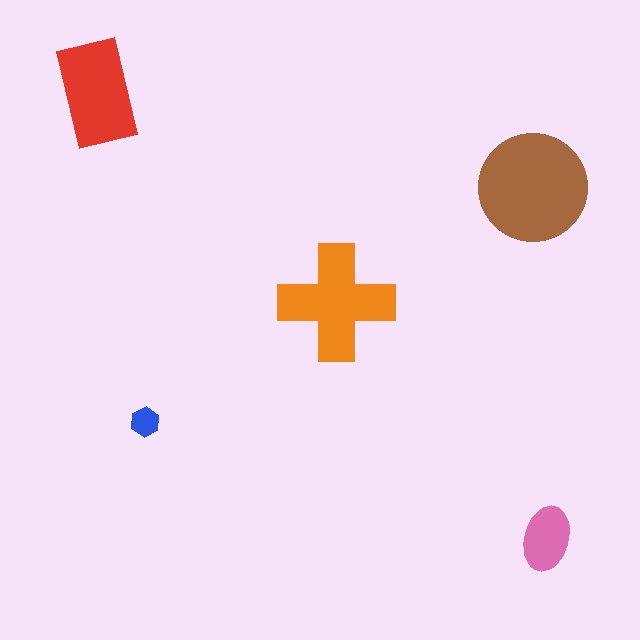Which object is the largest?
The brown circle.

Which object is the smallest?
The blue hexagon.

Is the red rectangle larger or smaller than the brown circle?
Smaller.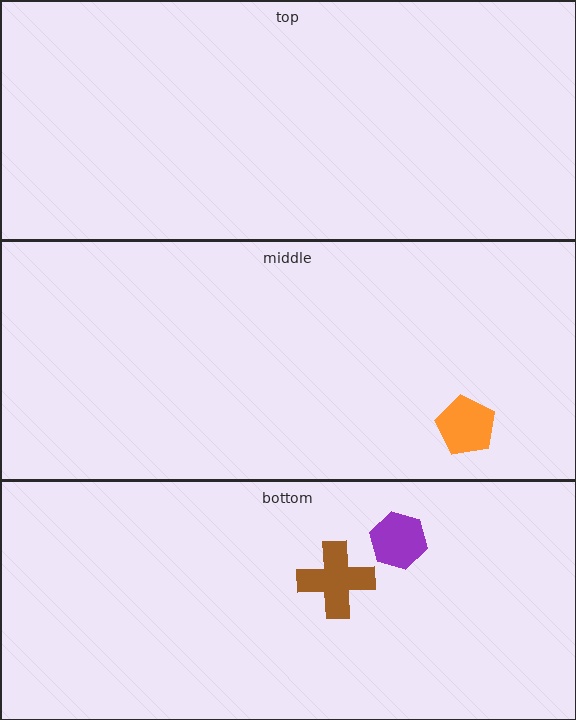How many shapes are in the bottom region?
2.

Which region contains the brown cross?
The bottom region.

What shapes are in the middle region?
The orange pentagon.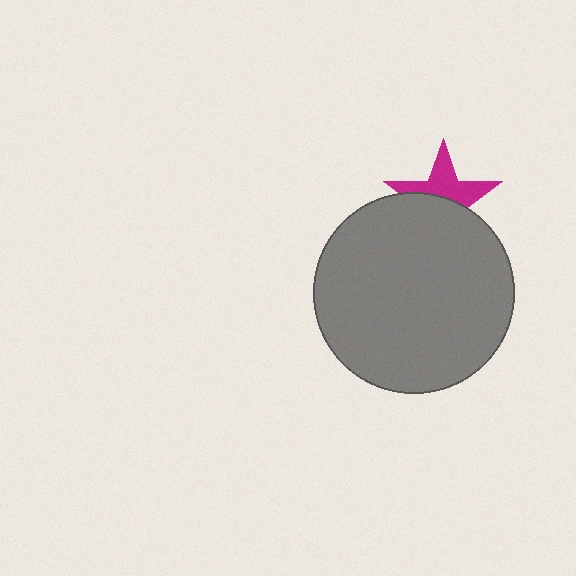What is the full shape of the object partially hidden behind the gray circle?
The partially hidden object is a magenta star.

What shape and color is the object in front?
The object in front is a gray circle.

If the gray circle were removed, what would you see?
You would see the complete magenta star.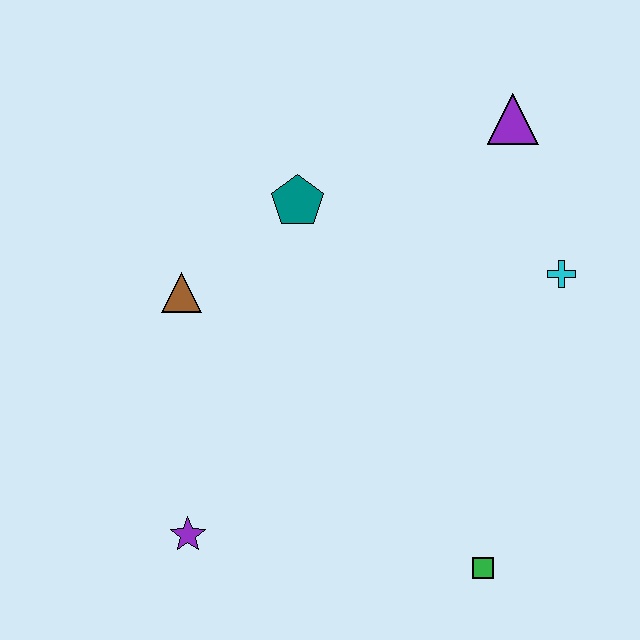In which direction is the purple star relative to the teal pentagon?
The purple star is below the teal pentagon.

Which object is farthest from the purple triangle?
The purple star is farthest from the purple triangle.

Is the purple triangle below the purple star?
No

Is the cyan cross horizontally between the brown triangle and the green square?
No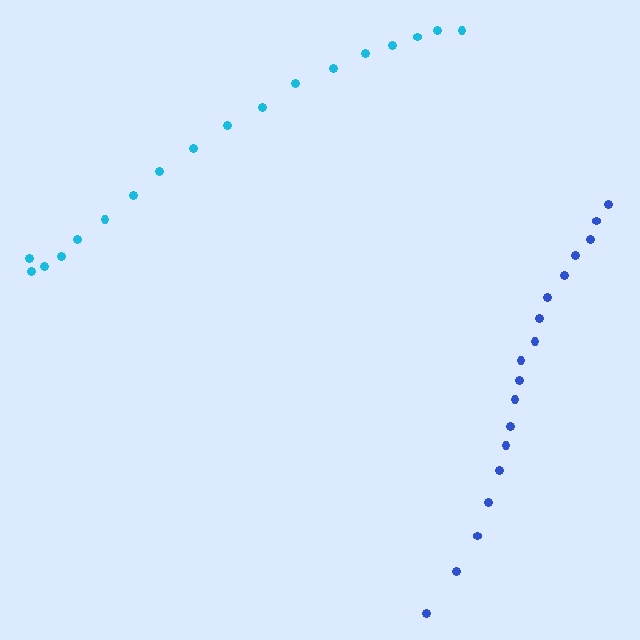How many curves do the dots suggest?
There are 2 distinct paths.